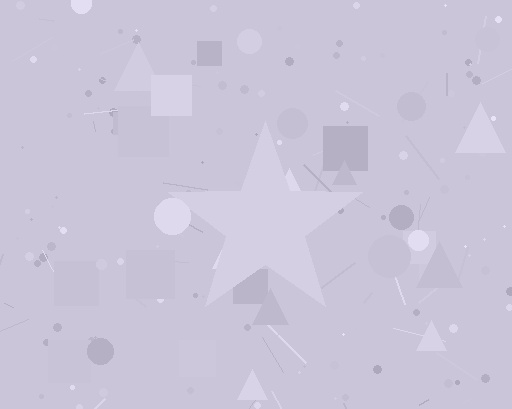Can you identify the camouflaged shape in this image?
The camouflaged shape is a star.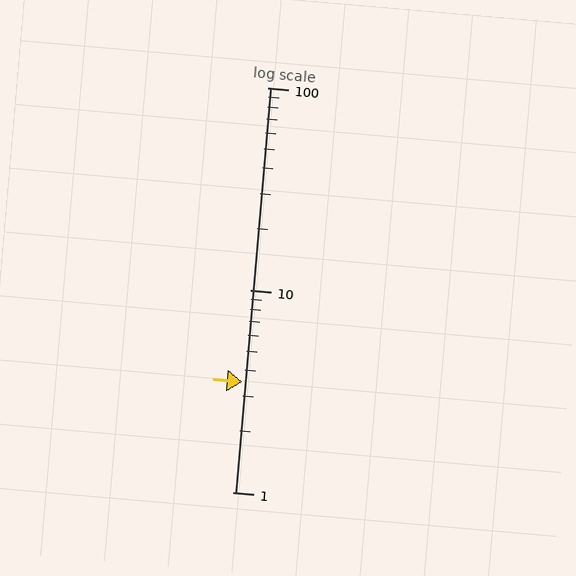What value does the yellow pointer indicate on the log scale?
The pointer indicates approximately 3.5.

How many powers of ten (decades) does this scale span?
The scale spans 2 decades, from 1 to 100.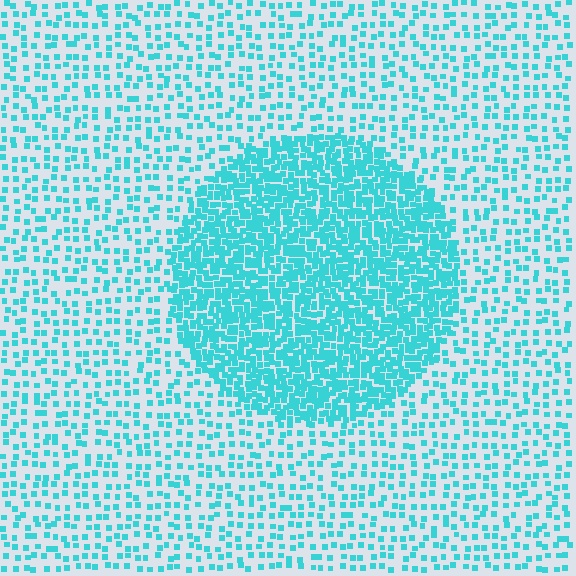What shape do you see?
I see a circle.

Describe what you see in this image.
The image contains small cyan elements arranged at two different densities. A circle-shaped region is visible where the elements are more densely packed than the surrounding area.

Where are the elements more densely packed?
The elements are more densely packed inside the circle boundary.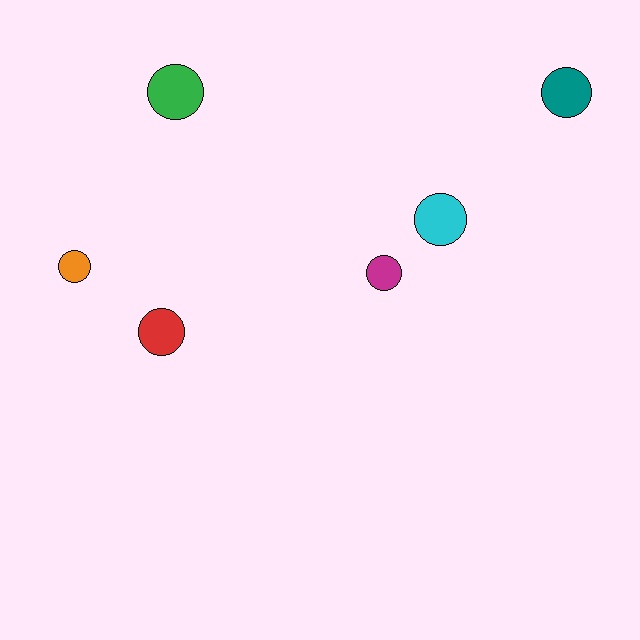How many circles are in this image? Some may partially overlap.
There are 6 circles.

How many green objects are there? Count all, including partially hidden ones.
There is 1 green object.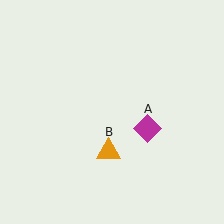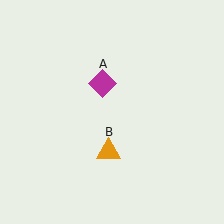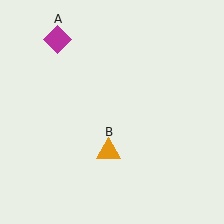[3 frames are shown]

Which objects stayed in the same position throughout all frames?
Orange triangle (object B) remained stationary.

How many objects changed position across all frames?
1 object changed position: magenta diamond (object A).